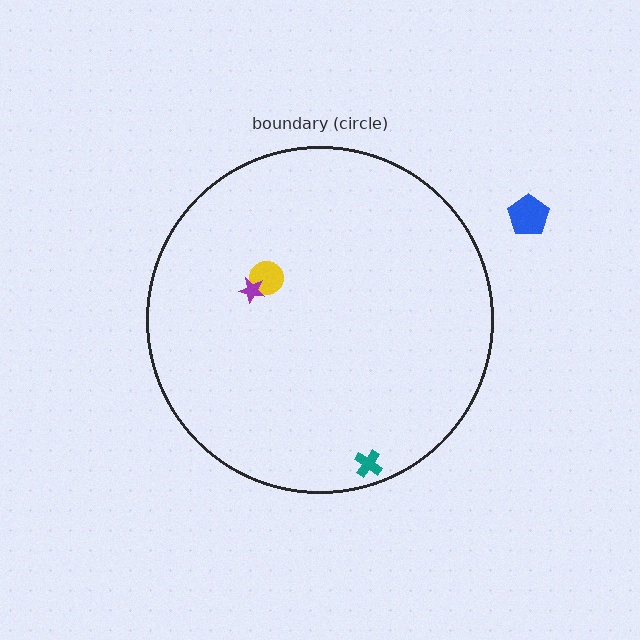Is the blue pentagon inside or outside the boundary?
Outside.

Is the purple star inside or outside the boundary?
Inside.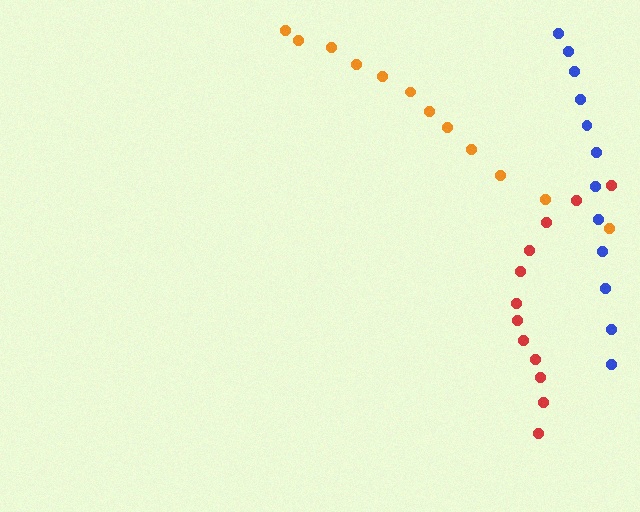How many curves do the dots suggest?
There are 3 distinct paths.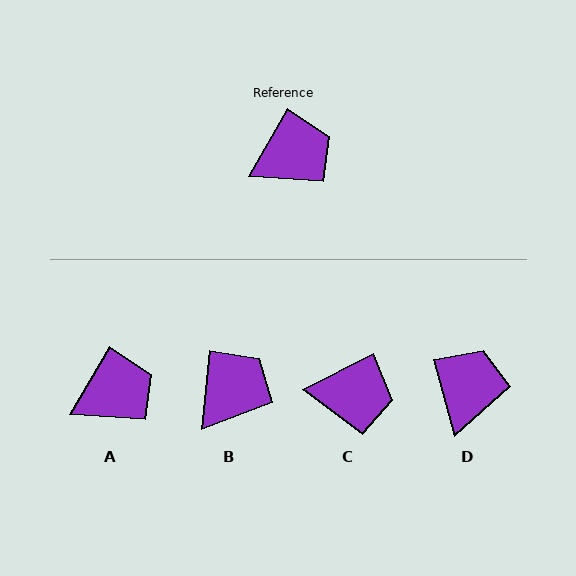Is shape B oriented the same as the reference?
No, it is off by about 25 degrees.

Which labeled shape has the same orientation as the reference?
A.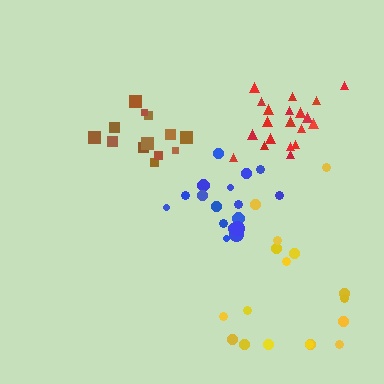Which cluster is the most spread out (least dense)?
Yellow.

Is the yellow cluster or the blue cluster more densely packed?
Blue.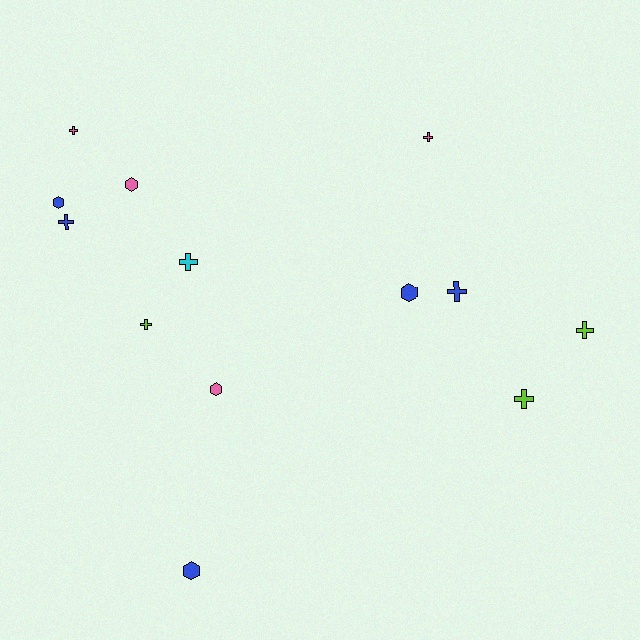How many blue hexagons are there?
There are 3 blue hexagons.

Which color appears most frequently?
Blue, with 5 objects.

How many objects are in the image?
There are 13 objects.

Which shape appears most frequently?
Cross, with 8 objects.